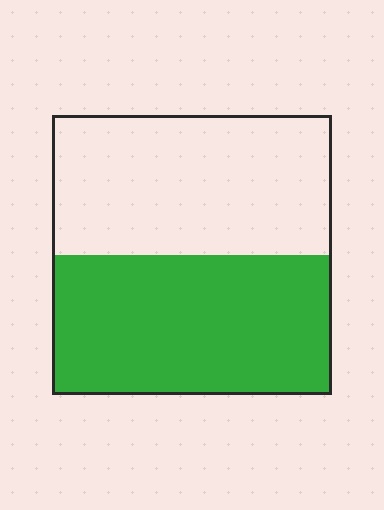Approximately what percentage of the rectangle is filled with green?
Approximately 50%.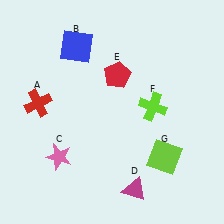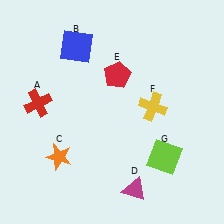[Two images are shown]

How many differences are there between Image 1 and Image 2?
There are 2 differences between the two images.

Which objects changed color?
C changed from pink to orange. F changed from lime to yellow.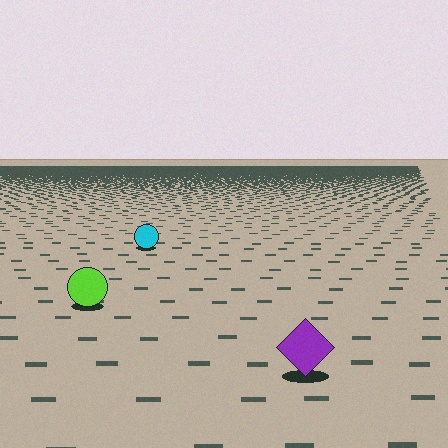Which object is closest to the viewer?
The purple diamond is closest. The texture marks near it are larger and more spread out.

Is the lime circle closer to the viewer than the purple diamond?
No. The purple diamond is closer — you can tell from the texture gradient: the ground texture is coarser near it.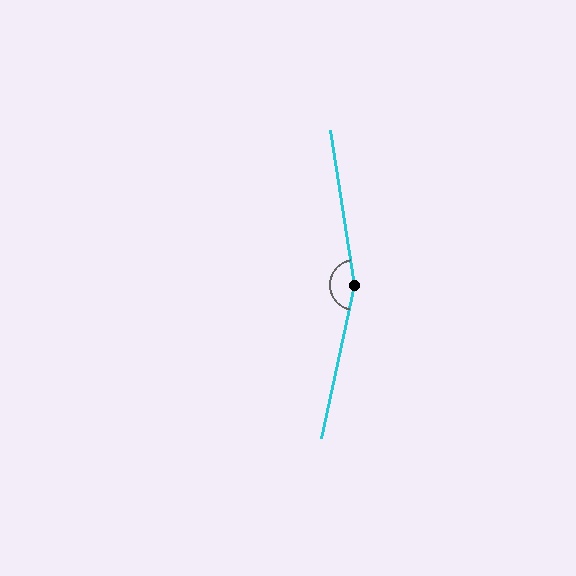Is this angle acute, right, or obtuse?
It is obtuse.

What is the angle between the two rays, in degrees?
Approximately 159 degrees.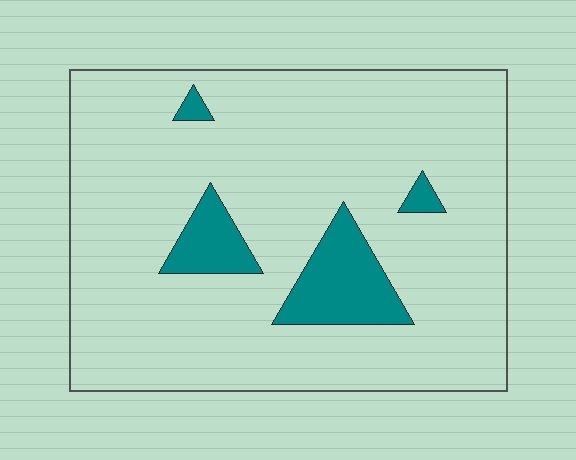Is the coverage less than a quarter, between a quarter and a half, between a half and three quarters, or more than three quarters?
Less than a quarter.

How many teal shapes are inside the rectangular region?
4.